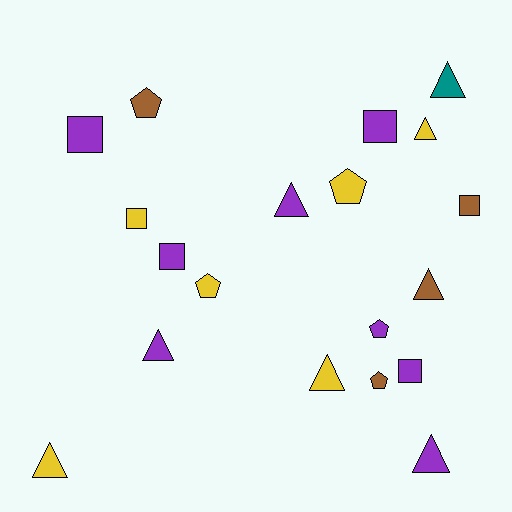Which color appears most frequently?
Purple, with 8 objects.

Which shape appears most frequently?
Triangle, with 8 objects.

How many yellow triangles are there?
There are 3 yellow triangles.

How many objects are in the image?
There are 19 objects.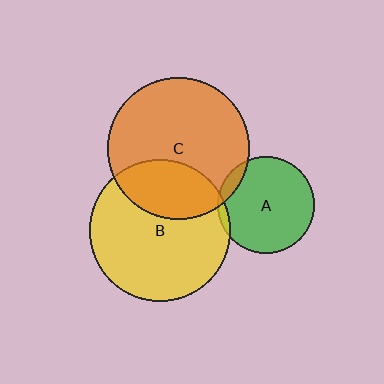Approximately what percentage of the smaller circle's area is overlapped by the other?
Approximately 10%.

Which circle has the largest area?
Circle C (orange).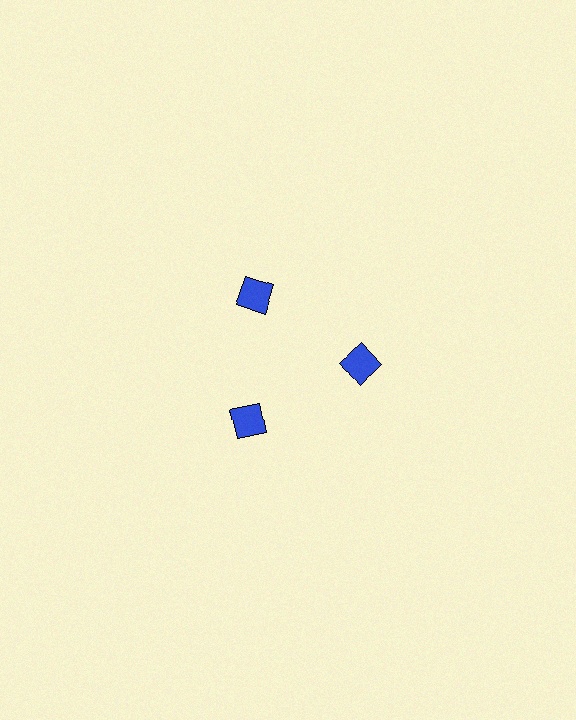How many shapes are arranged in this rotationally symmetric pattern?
There are 3 shapes, arranged in 3 groups of 1.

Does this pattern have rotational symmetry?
Yes, this pattern has 3-fold rotational symmetry. It looks the same after rotating 120 degrees around the center.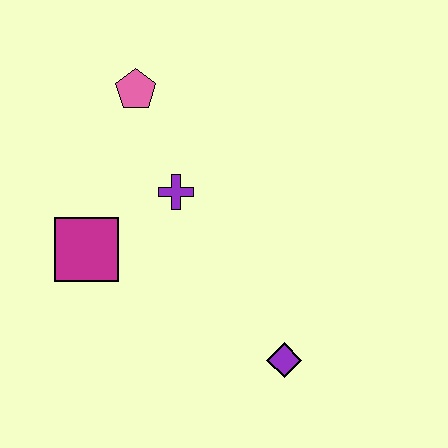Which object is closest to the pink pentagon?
The purple cross is closest to the pink pentagon.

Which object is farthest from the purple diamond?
The pink pentagon is farthest from the purple diamond.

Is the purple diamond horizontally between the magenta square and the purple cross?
No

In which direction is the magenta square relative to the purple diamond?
The magenta square is to the left of the purple diamond.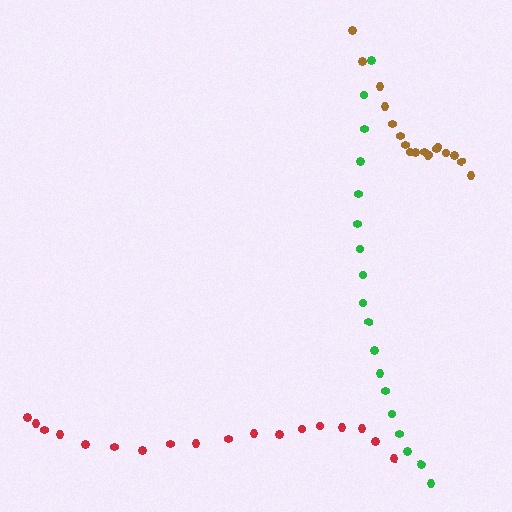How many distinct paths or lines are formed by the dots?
There are 3 distinct paths.